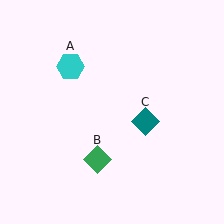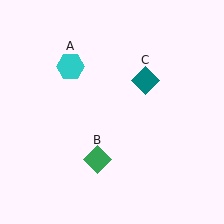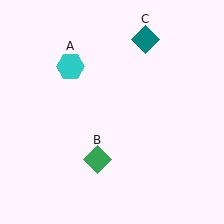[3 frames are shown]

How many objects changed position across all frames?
1 object changed position: teal diamond (object C).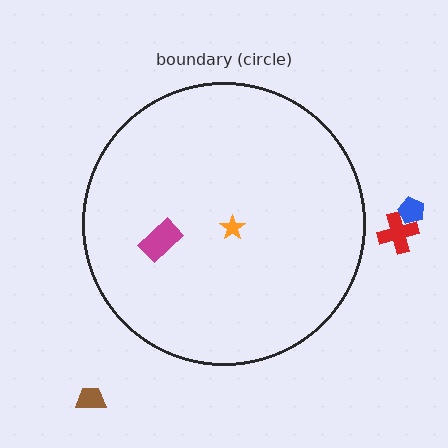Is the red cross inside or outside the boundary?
Outside.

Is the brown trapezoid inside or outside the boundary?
Outside.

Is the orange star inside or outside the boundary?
Inside.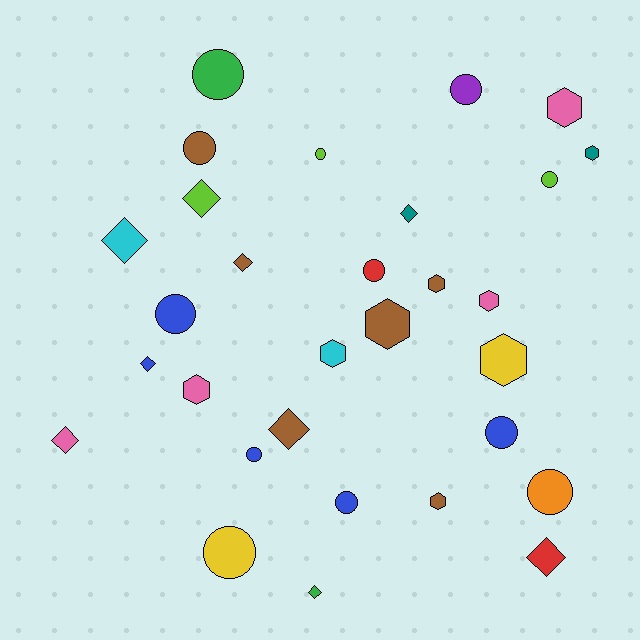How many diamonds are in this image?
There are 9 diamonds.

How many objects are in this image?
There are 30 objects.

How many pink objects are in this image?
There are 4 pink objects.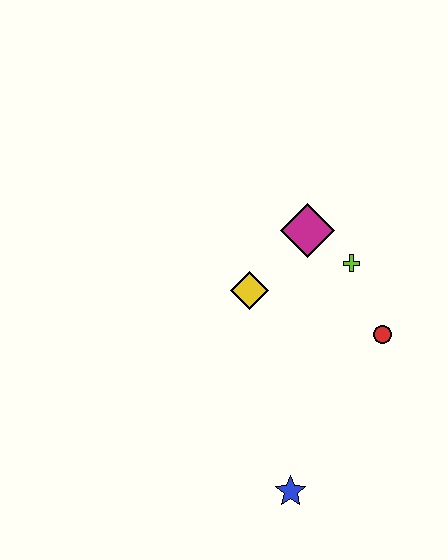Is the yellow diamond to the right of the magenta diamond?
No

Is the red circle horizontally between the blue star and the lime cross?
No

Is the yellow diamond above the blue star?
Yes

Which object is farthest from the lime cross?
The blue star is farthest from the lime cross.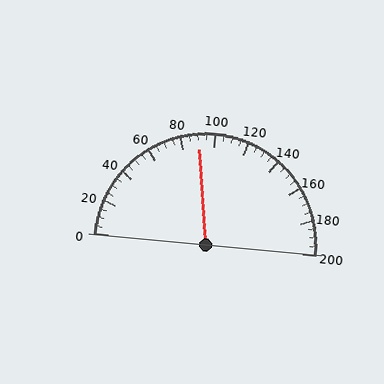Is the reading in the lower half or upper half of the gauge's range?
The reading is in the lower half of the range (0 to 200).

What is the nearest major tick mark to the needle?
The nearest major tick mark is 80.